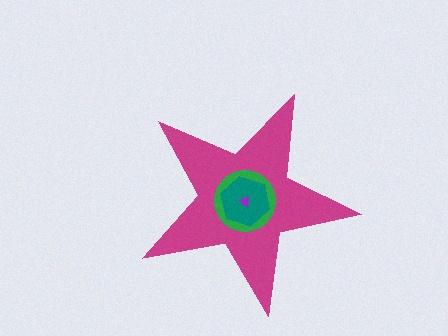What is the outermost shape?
The magenta star.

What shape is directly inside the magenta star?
The green circle.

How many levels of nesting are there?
4.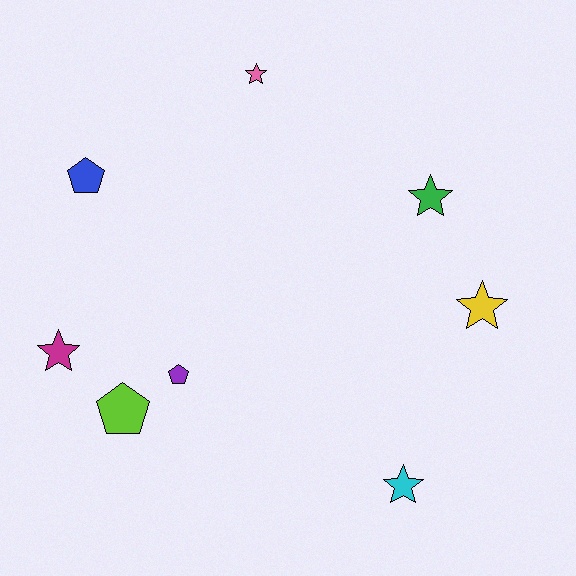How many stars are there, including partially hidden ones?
There are 5 stars.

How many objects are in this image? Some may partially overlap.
There are 8 objects.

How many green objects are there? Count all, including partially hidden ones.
There is 1 green object.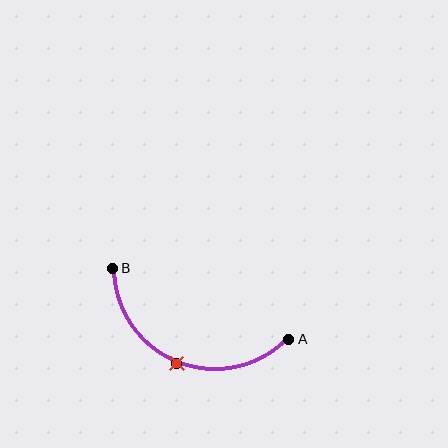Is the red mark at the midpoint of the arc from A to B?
Yes. The red mark lies on the arc at equal arc-length from both A and B — it is the arc midpoint.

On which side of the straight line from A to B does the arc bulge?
The arc bulges below the straight line connecting A and B.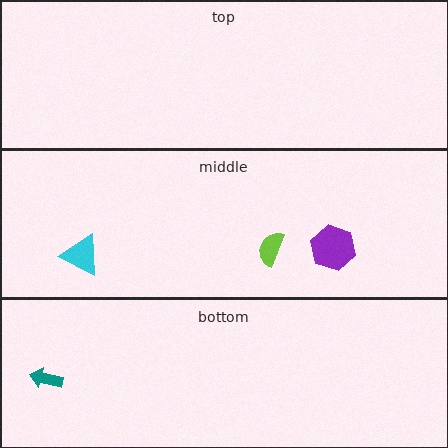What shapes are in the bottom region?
The teal arrow.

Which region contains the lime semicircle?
The middle region.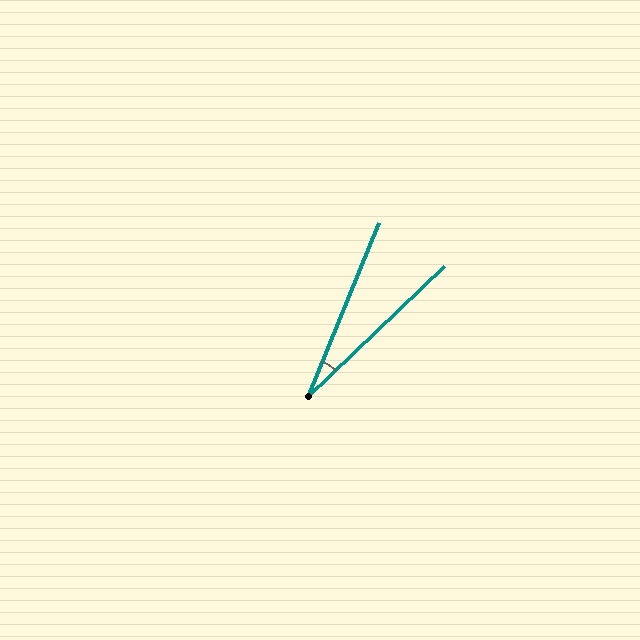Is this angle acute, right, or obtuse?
It is acute.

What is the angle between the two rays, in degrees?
Approximately 24 degrees.